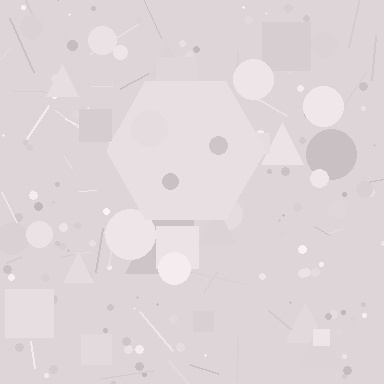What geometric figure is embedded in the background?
A hexagon is embedded in the background.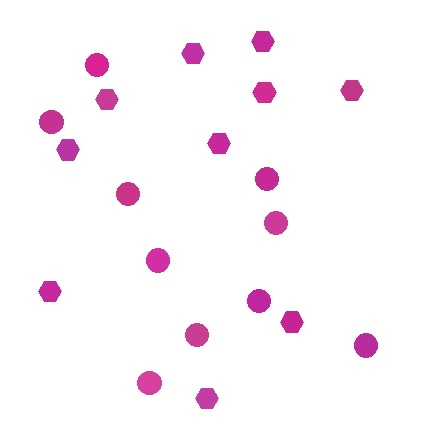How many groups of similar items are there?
There are 2 groups: one group of circles (10) and one group of hexagons (10).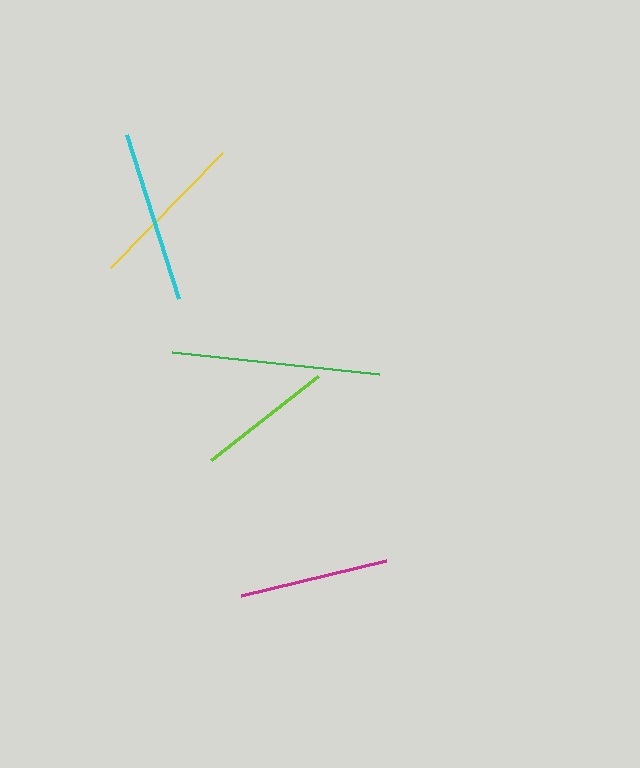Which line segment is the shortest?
The lime line is the shortest at approximately 136 pixels.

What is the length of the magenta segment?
The magenta segment is approximately 150 pixels long.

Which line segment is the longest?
The green line is the longest at approximately 208 pixels.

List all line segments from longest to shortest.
From longest to shortest: green, cyan, yellow, magenta, lime.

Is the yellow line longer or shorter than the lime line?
The yellow line is longer than the lime line.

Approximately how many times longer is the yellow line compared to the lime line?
The yellow line is approximately 1.2 times the length of the lime line.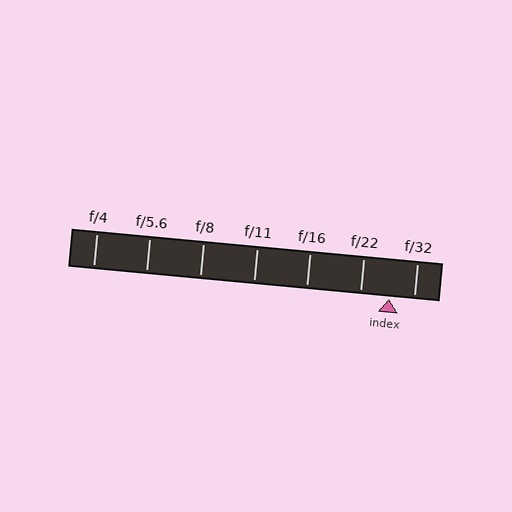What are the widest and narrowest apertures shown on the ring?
The widest aperture shown is f/4 and the narrowest is f/32.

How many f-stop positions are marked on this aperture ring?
There are 7 f-stop positions marked.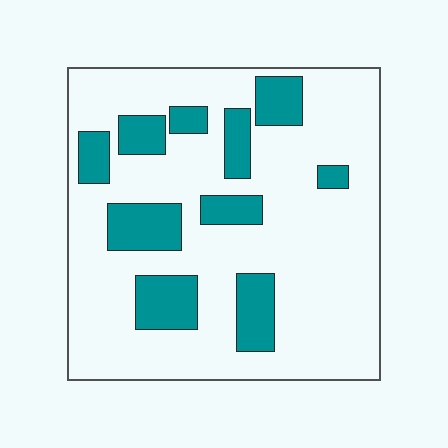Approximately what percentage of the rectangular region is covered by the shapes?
Approximately 20%.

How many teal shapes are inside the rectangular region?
10.